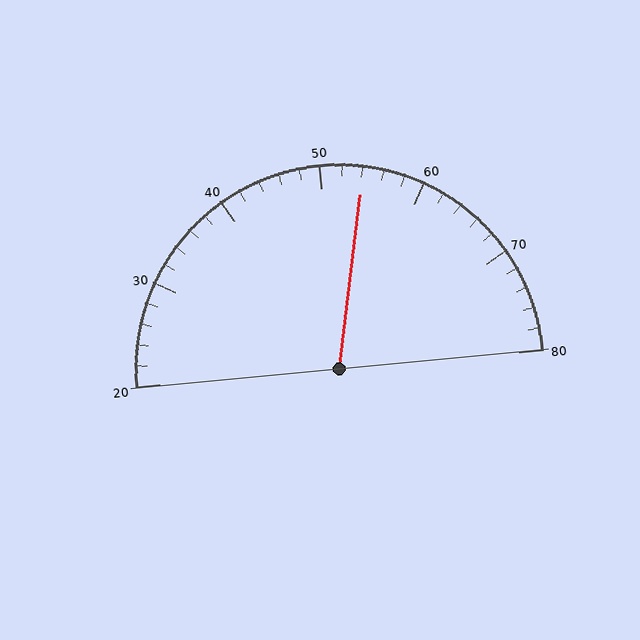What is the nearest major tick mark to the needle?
The nearest major tick mark is 50.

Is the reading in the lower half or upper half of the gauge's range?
The reading is in the upper half of the range (20 to 80).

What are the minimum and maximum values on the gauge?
The gauge ranges from 20 to 80.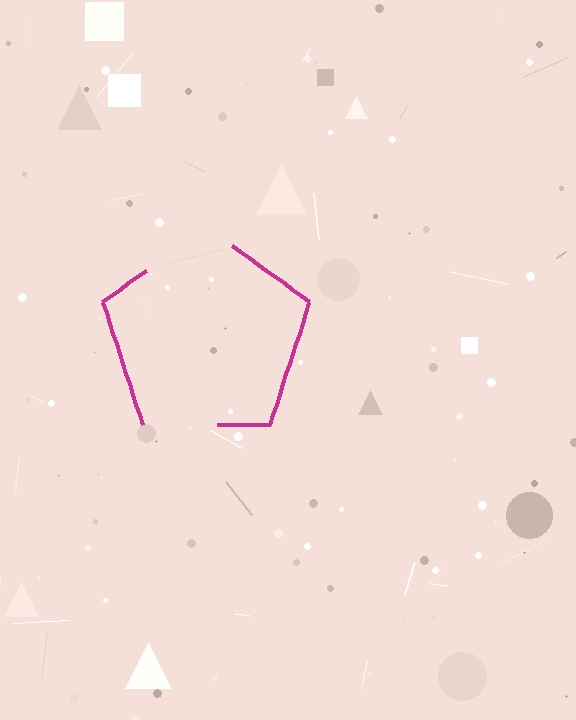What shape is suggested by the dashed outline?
The dashed outline suggests a pentagon.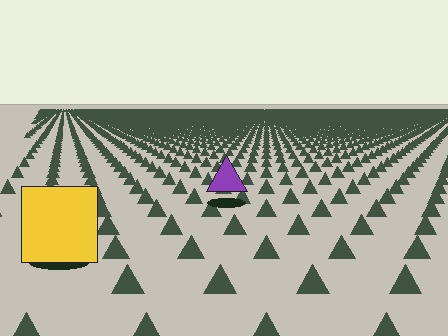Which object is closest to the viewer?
The yellow square is closest. The texture marks near it are larger and more spread out.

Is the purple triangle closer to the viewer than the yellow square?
No. The yellow square is closer — you can tell from the texture gradient: the ground texture is coarser near it.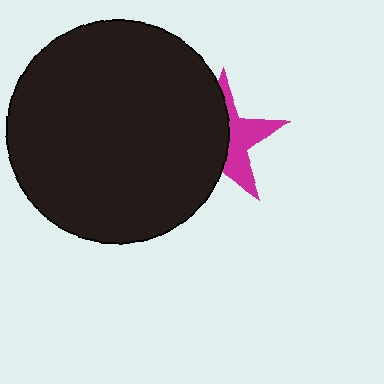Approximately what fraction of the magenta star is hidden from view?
Roughly 58% of the magenta star is hidden behind the black circle.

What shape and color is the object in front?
The object in front is a black circle.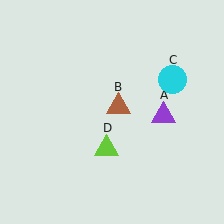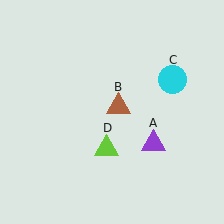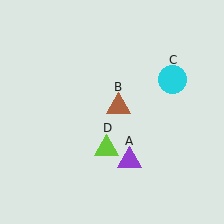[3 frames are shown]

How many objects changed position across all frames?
1 object changed position: purple triangle (object A).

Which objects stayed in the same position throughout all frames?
Brown triangle (object B) and cyan circle (object C) and lime triangle (object D) remained stationary.